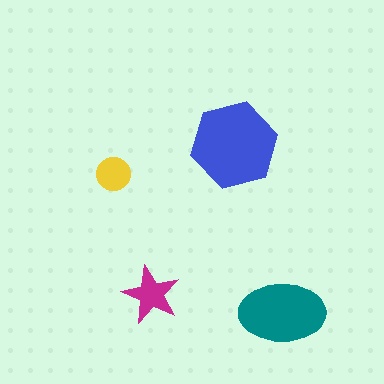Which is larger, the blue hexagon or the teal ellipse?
The blue hexagon.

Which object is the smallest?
The yellow circle.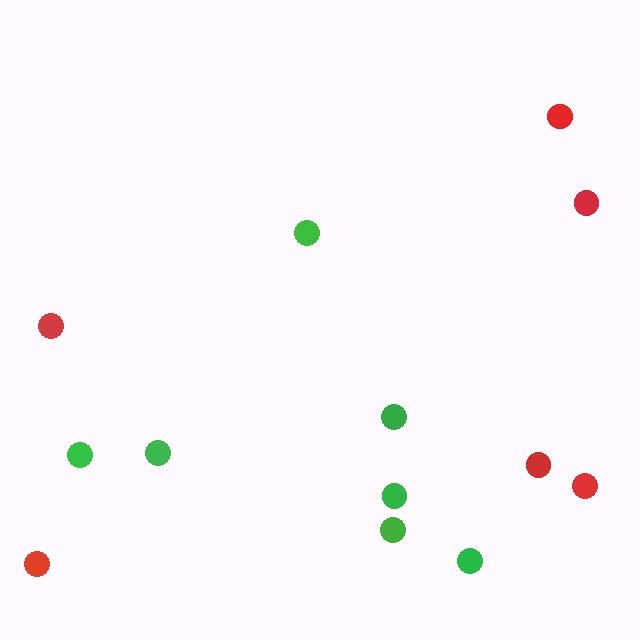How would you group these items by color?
There are 2 groups: one group of red circles (6) and one group of green circles (7).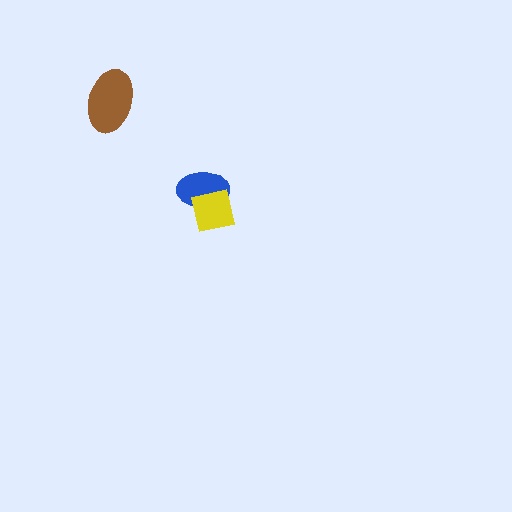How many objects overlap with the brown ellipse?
0 objects overlap with the brown ellipse.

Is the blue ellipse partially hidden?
Yes, it is partially covered by another shape.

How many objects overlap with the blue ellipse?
1 object overlaps with the blue ellipse.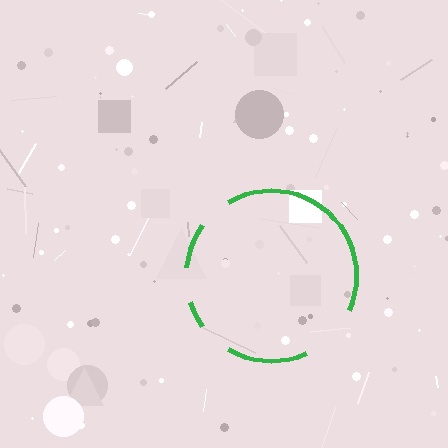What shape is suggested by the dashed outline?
The dashed outline suggests a circle.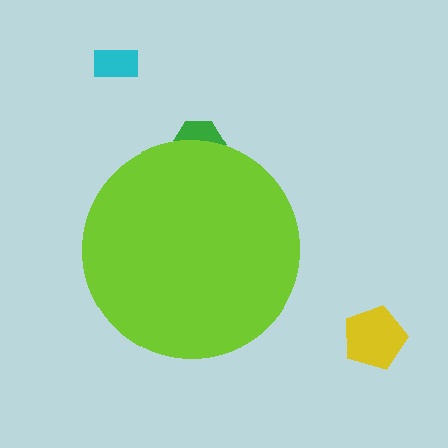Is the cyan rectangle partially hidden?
No, the cyan rectangle is fully visible.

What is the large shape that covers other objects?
A lime circle.